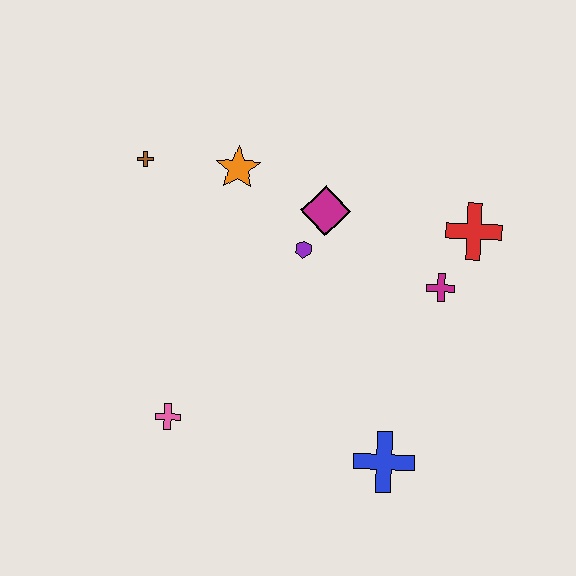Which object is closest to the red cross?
The magenta cross is closest to the red cross.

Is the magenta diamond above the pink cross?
Yes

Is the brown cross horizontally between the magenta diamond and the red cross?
No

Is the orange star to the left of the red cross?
Yes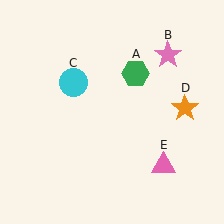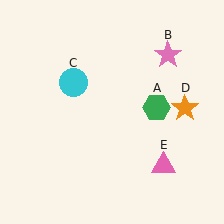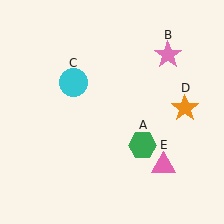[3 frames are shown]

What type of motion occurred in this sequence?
The green hexagon (object A) rotated clockwise around the center of the scene.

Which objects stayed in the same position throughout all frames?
Pink star (object B) and cyan circle (object C) and orange star (object D) and pink triangle (object E) remained stationary.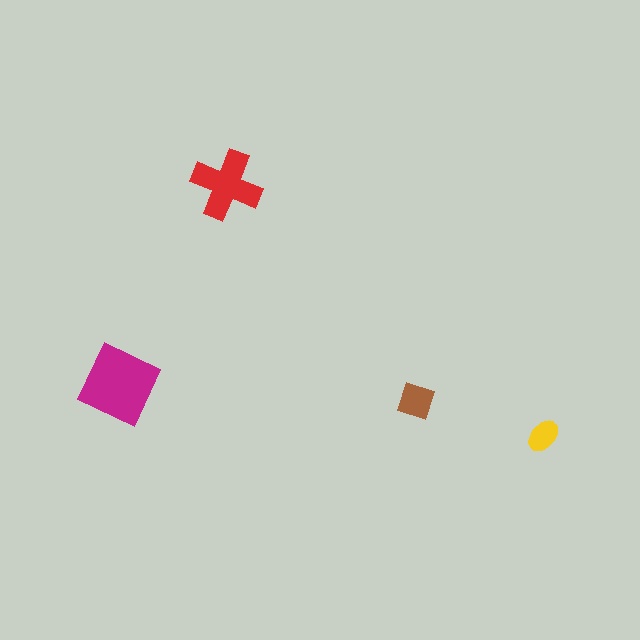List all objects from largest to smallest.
The magenta diamond, the red cross, the brown square, the yellow ellipse.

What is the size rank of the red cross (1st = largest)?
2nd.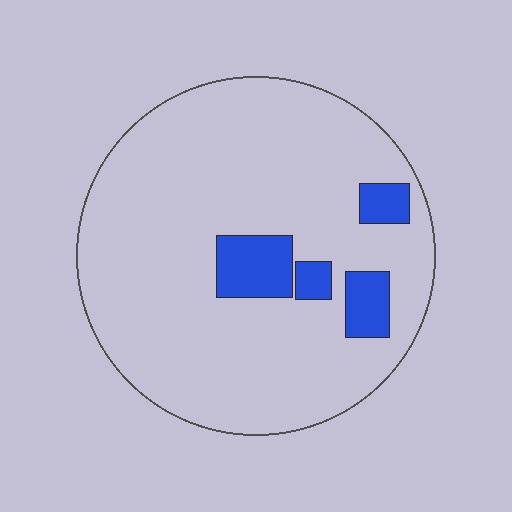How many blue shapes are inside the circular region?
4.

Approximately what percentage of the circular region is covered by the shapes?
Approximately 10%.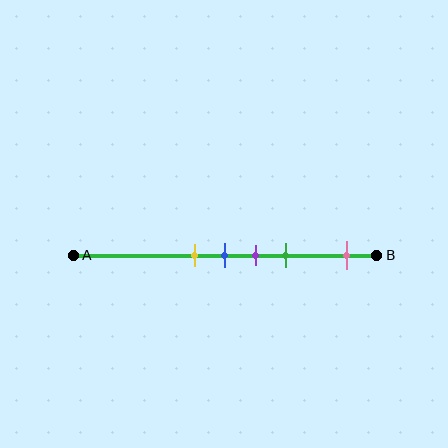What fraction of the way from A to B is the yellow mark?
The yellow mark is approximately 40% (0.4) of the way from A to B.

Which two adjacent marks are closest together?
The yellow and blue marks are the closest adjacent pair.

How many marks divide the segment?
There are 5 marks dividing the segment.